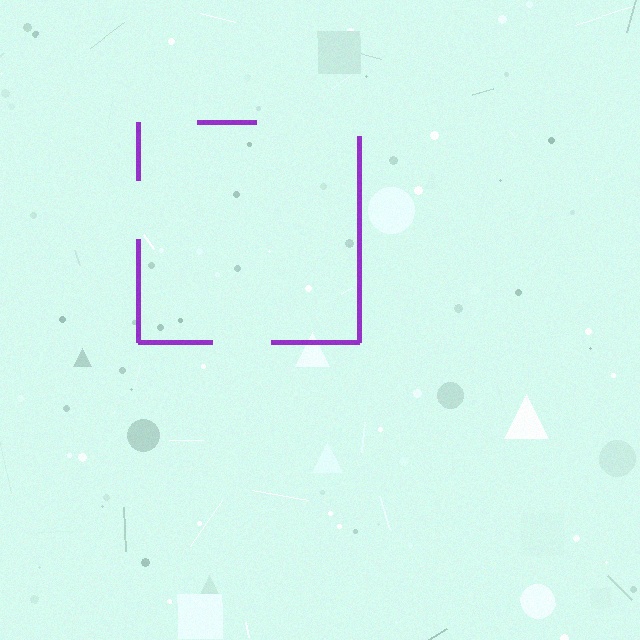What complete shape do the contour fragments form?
The contour fragments form a square.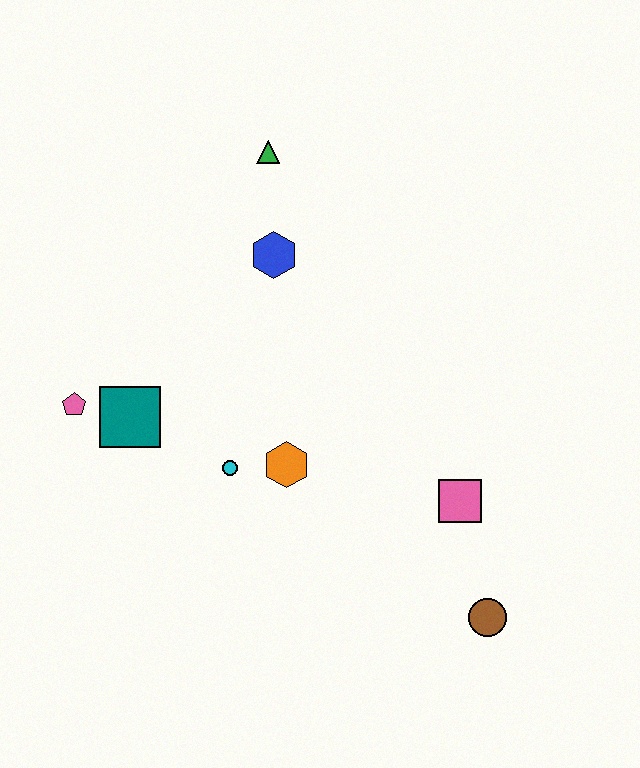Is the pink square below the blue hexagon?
Yes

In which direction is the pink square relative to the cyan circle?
The pink square is to the right of the cyan circle.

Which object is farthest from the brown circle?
The green triangle is farthest from the brown circle.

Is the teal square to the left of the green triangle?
Yes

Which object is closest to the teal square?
The pink pentagon is closest to the teal square.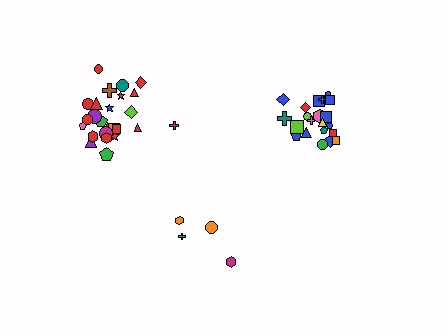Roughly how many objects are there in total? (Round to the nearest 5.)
Roughly 50 objects in total.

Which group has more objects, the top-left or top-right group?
The top-left group.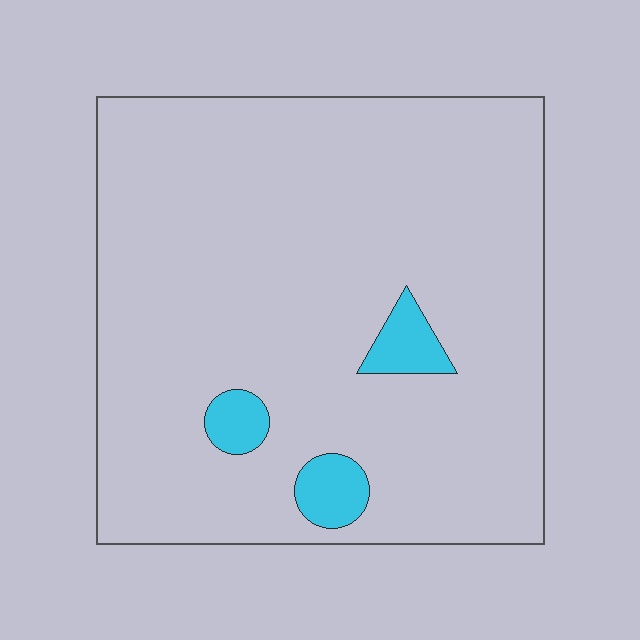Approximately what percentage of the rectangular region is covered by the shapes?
Approximately 5%.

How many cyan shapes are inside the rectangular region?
3.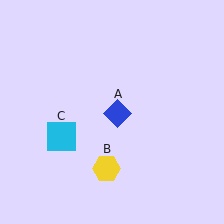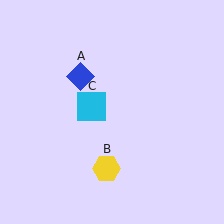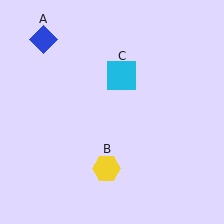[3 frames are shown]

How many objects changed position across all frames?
2 objects changed position: blue diamond (object A), cyan square (object C).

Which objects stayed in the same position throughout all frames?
Yellow hexagon (object B) remained stationary.